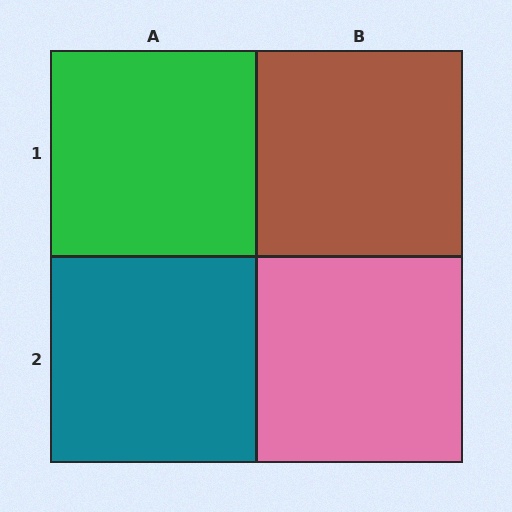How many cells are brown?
1 cell is brown.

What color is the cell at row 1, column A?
Green.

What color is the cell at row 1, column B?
Brown.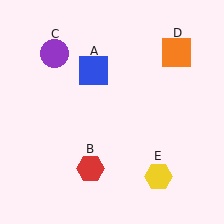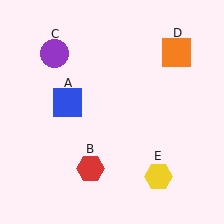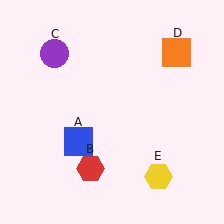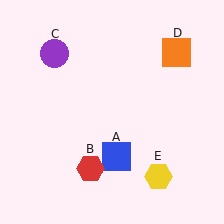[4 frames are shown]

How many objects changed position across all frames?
1 object changed position: blue square (object A).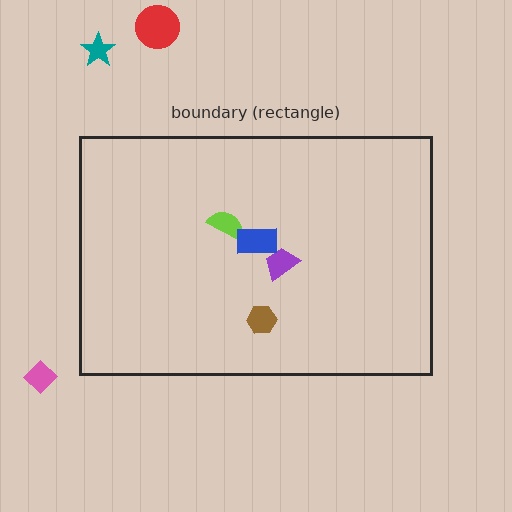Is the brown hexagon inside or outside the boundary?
Inside.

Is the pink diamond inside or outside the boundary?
Outside.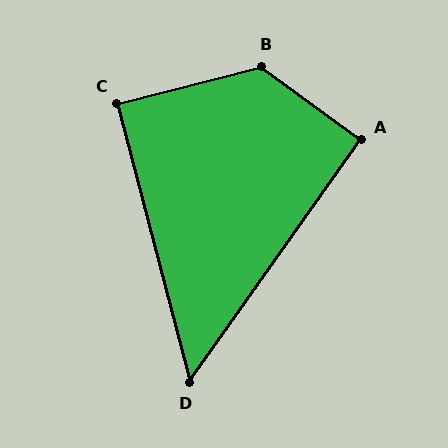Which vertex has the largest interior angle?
B, at approximately 130 degrees.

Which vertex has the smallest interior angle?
D, at approximately 50 degrees.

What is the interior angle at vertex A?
Approximately 91 degrees (approximately right).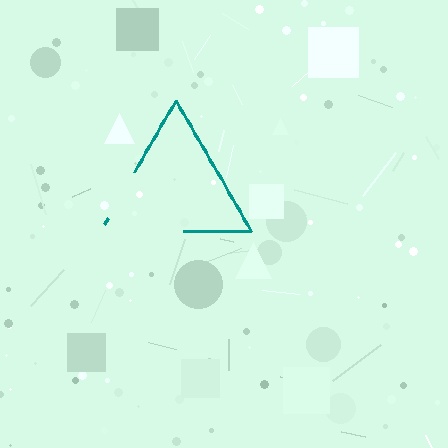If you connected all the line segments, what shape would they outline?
They would outline a triangle.